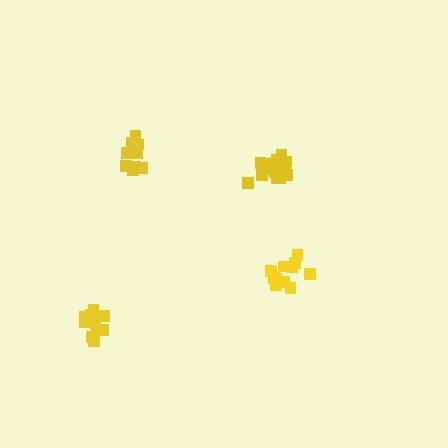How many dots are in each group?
Group 1: 10 dots, Group 2: 13 dots, Group 3: 11 dots, Group 4: 11 dots (45 total).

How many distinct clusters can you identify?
There are 4 distinct clusters.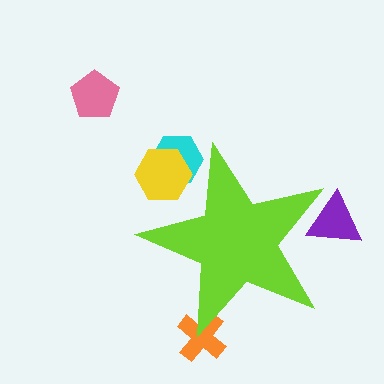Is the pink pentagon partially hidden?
No, the pink pentagon is fully visible.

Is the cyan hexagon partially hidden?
Yes, the cyan hexagon is partially hidden behind the lime star.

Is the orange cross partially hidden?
Yes, the orange cross is partially hidden behind the lime star.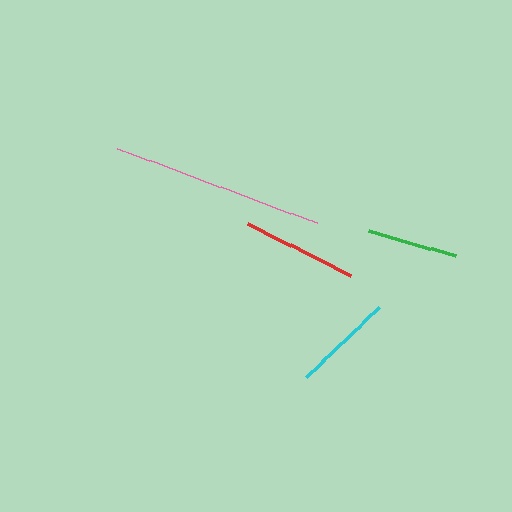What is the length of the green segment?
The green segment is approximately 91 pixels long.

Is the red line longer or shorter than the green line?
The red line is longer than the green line.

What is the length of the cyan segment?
The cyan segment is approximately 101 pixels long.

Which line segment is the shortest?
The green line is the shortest at approximately 91 pixels.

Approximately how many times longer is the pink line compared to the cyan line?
The pink line is approximately 2.1 times the length of the cyan line.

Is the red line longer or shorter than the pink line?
The pink line is longer than the red line.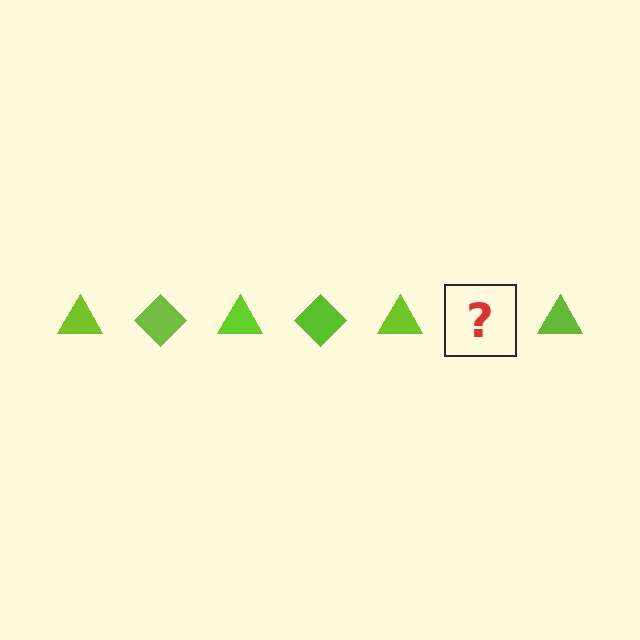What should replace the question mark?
The question mark should be replaced with a lime diamond.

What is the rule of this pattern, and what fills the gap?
The rule is that the pattern cycles through triangle, diamond shapes in lime. The gap should be filled with a lime diamond.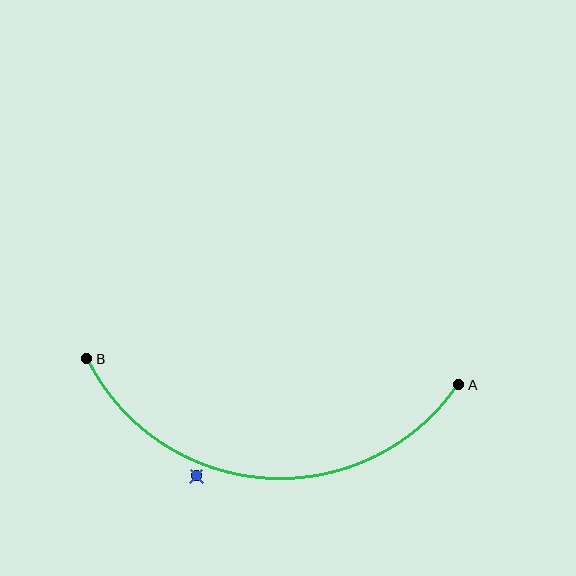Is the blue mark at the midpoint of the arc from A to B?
No — the blue mark does not lie on the arc at all. It sits slightly outside the curve.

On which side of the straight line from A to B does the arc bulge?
The arc bulges below the straight line connecting A and B.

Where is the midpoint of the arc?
The arc midpoint is the point on the curve farthest from the straight line joining A and B. It sits below that line.